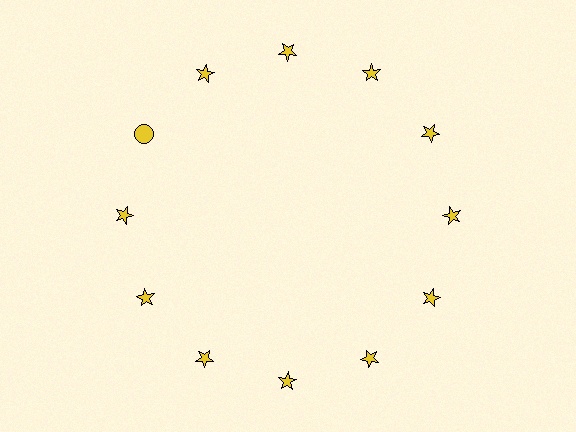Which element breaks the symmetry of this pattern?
The yellow circle at roughly the 10 o'clock position breaks the symmetry. All other shapes are yellow stars.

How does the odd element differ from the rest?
It has a different shape: circle instead of star.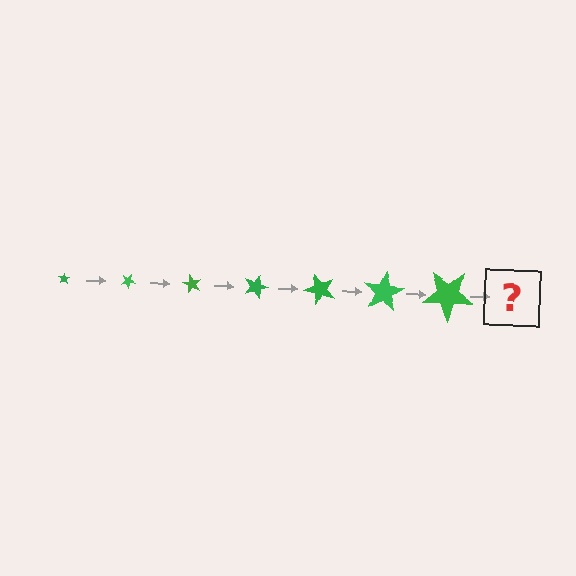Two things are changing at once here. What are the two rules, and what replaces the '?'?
The two rules are that the star grows larger each step and it rotates 30 degrees each step. The '?' should be a star, larger than the previous one and rotated 210 degrees from the start.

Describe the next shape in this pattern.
It should be a star, larger than the previous one and rotated 210 degrees from the start.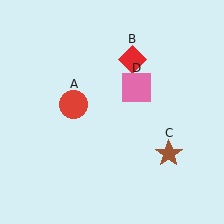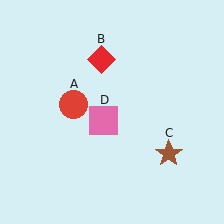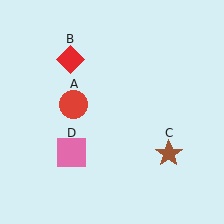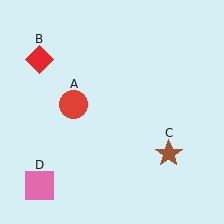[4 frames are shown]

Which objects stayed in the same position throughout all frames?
Red circle (object A) and brown star (object C) remained stationary.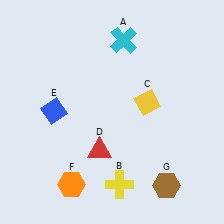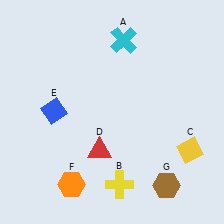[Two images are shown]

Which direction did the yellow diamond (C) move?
The yellow diamond (C) moved down.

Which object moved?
The yellow diamond (C) moved down.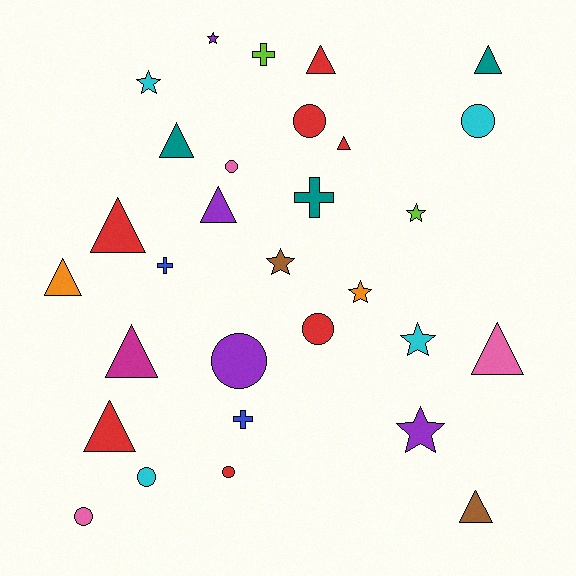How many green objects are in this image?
There are no green objects.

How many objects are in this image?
There are 30 objects.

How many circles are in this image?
There are 8 circles.